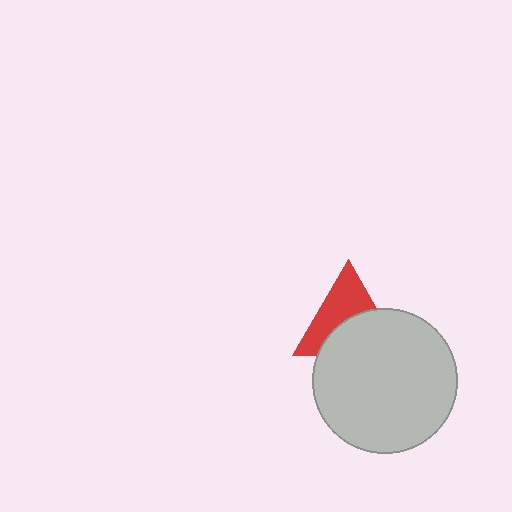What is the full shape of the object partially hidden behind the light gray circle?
The partially hidden object is a red triangle.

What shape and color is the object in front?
The object in front is a light gray circle.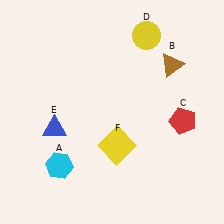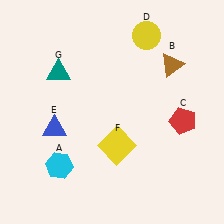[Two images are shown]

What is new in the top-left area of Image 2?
A teal triangle (G) was added in the top-left area of Image 2.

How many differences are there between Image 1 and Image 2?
There is 1 difference between the two images.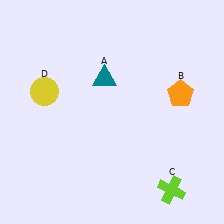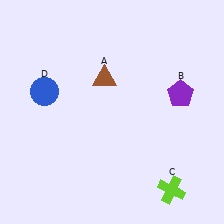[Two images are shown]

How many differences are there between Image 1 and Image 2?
There are 3 differences between the two images.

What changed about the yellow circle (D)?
In Image 1, D is yellow. In Image 2, it changed to blue.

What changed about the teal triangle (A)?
In Image 1, A is teal. In Image 2, it changed to brown.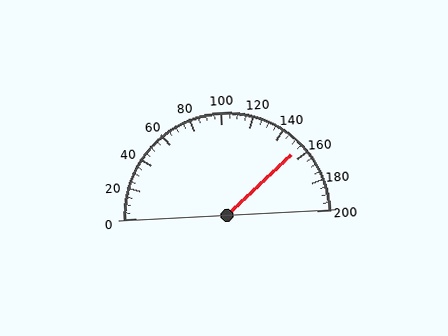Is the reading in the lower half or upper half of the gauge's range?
The reading is in the upper half of the range (0 to 200).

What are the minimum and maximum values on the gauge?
The gauge ranges from 0 to 200.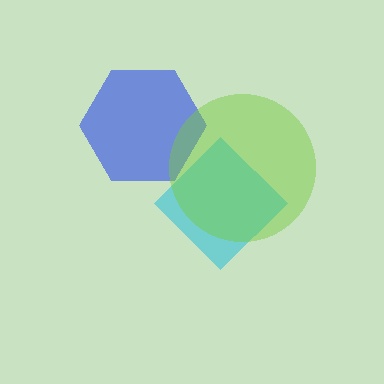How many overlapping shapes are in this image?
There are 3 overlapping shapes in the image.